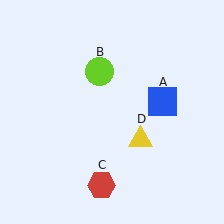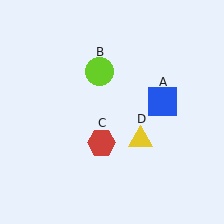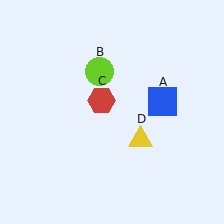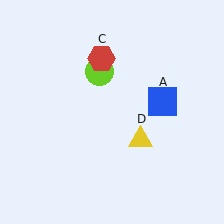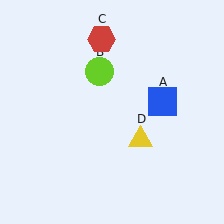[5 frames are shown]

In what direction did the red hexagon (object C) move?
The red hexagon (object C) moved up.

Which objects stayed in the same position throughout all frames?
Blue square (object A) and lime circle (object B) and yellow triangle (object D) remained stationary.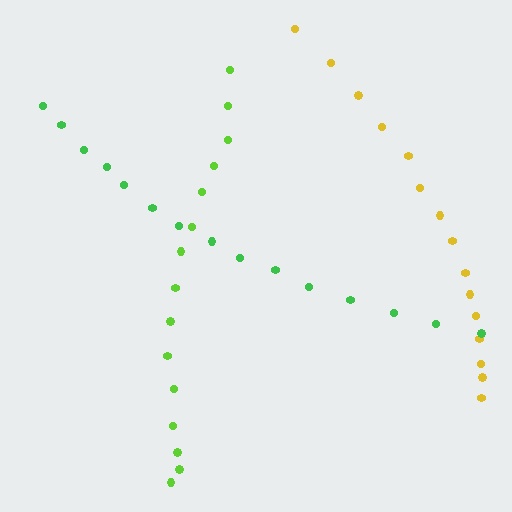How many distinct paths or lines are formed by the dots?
There are 3 distinct paths.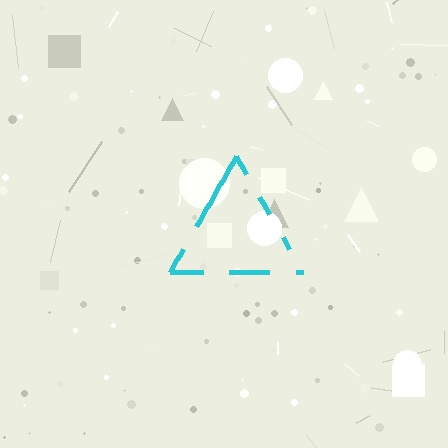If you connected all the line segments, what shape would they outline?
They would outline a triangle.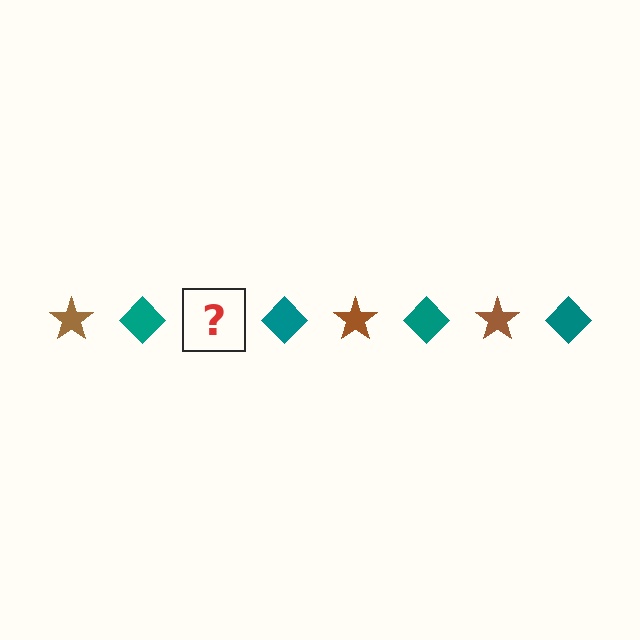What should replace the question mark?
The question mark should be replaced with a brown star.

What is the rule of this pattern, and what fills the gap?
The rule is that the pattern alternates between brown star and teal diamond. The gap should be filled with a brown star.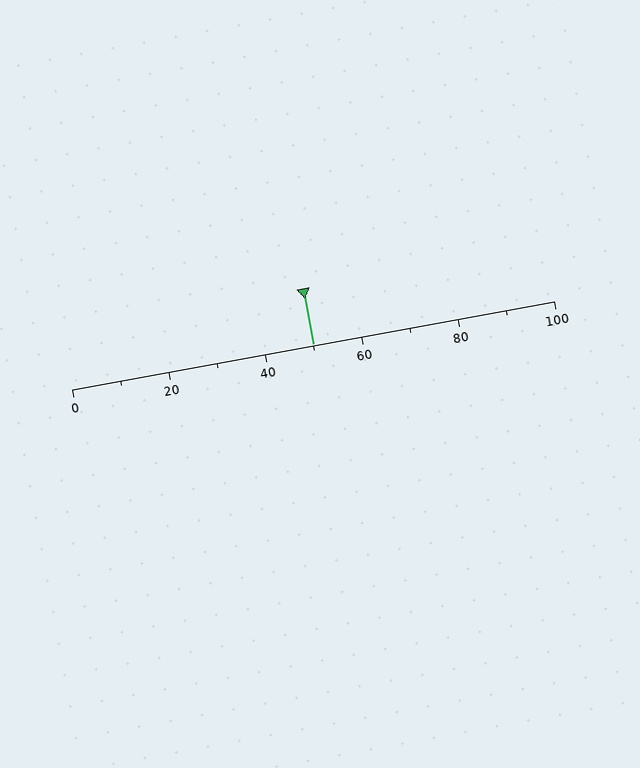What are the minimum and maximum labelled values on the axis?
The axis runs from 0 to 100.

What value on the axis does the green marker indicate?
The marker indicates approximately 50.